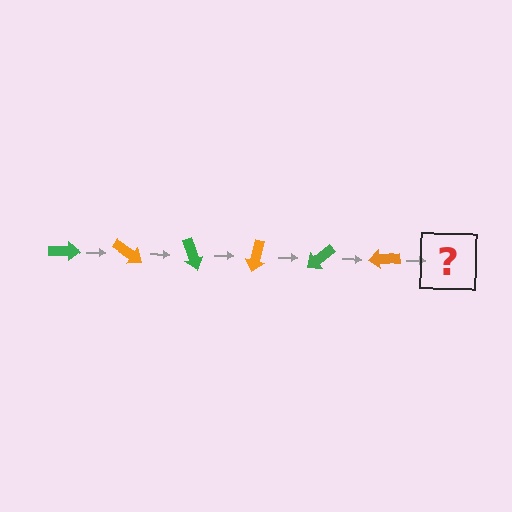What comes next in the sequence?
The next element should be a green arrow, rotated 210 degrees from the start.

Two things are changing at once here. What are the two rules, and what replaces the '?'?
The two rules are that it rotates 35 degrees each step and the color cycles through green and orange. The '?' should be a green arrow, rotated 210 degrees from the start.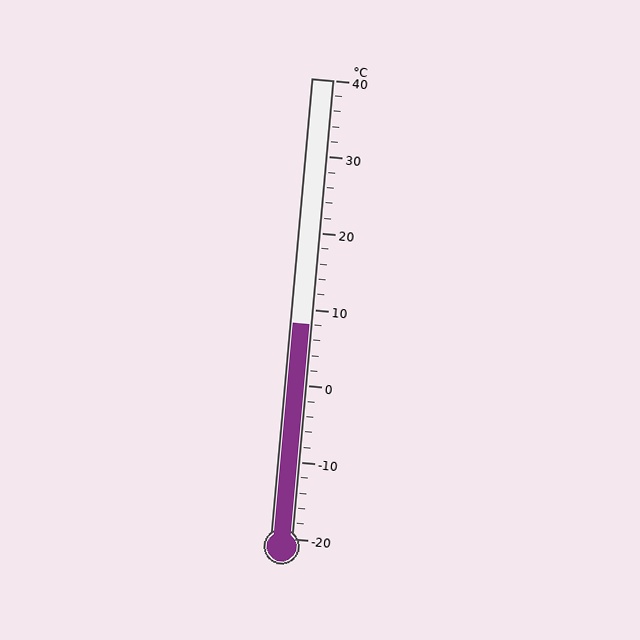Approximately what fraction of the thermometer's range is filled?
The thermometer is filled to approximately 45% of its range.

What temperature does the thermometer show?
The thermometer shows approximately 8°C.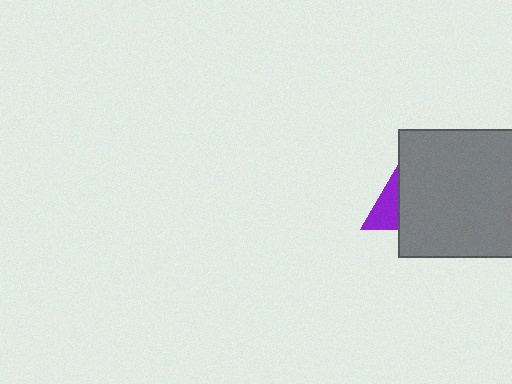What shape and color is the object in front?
The object in front is a gray square.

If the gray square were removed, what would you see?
You would see the complete purple triangle.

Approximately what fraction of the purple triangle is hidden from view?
Roughly 67% of the purple triangle is hidden behind the gray square.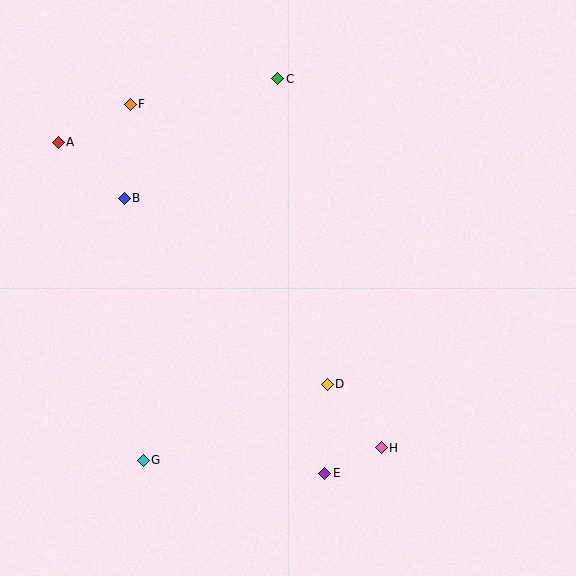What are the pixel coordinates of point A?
Point A is at (58, 142).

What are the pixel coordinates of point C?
Point C is at (278, 79).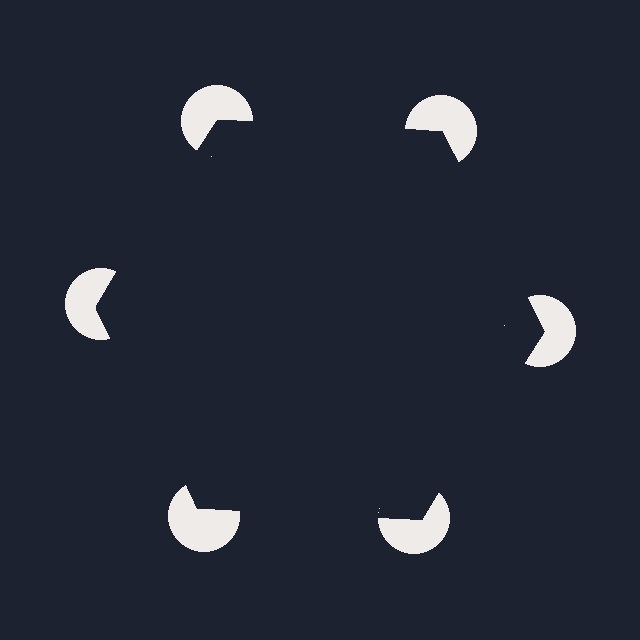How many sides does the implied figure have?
6 sides.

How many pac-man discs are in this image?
There are 6 — one at each vertex of the illusory hexagon.